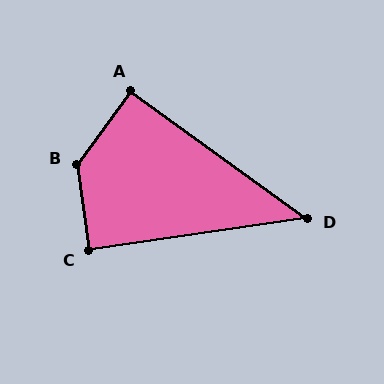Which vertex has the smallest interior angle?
D, at approximately 44 degrees.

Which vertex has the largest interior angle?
B, at approximately 136 degrees.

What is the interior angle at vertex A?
Approximately 90 degrees (approximately right).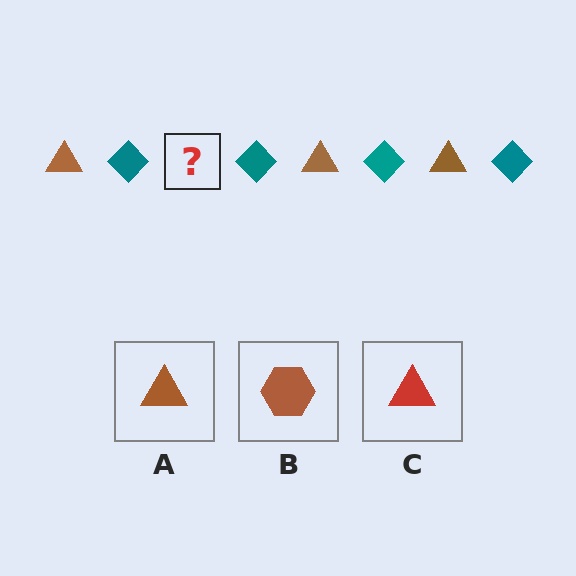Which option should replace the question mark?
Option A.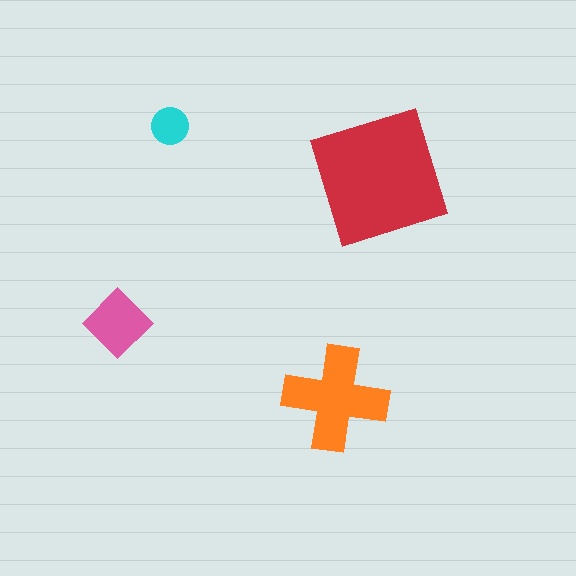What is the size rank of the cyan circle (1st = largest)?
4th.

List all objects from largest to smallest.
The red square, the orange cross, the pink diamond, the cyan circle.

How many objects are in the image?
There are 4 objects in the image.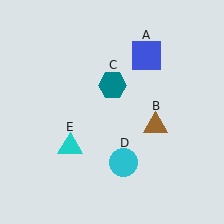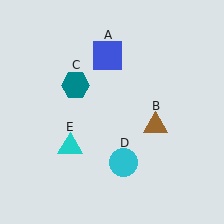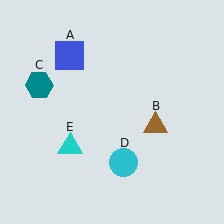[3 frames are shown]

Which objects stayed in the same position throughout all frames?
Brown triangle (object B) and cyan circle (object D) and cyan triangle (object E) remained stationary.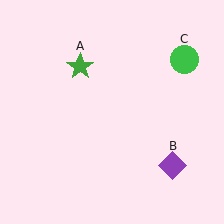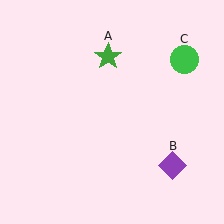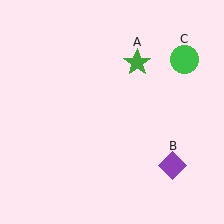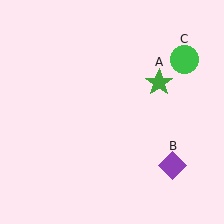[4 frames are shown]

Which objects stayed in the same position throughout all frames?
Purple diamond (object B) and green circle (object C) remained stationary.